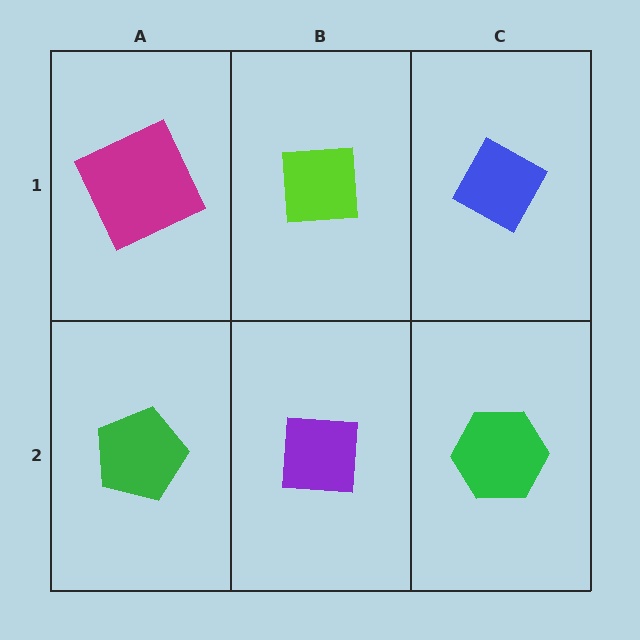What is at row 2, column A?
A green pentagon.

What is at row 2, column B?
A purple square.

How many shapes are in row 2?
3 shapes.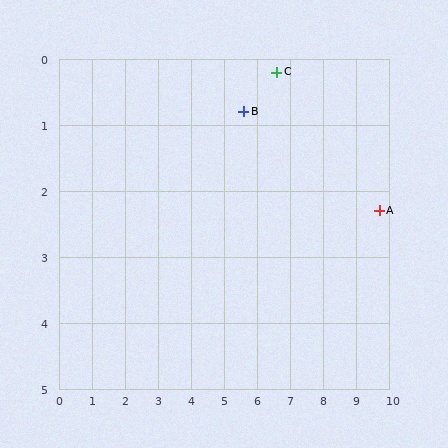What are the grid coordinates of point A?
Point A is at approximately (9.7, 2.3).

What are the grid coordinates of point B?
Point B is at approximately (5.6, 0.8).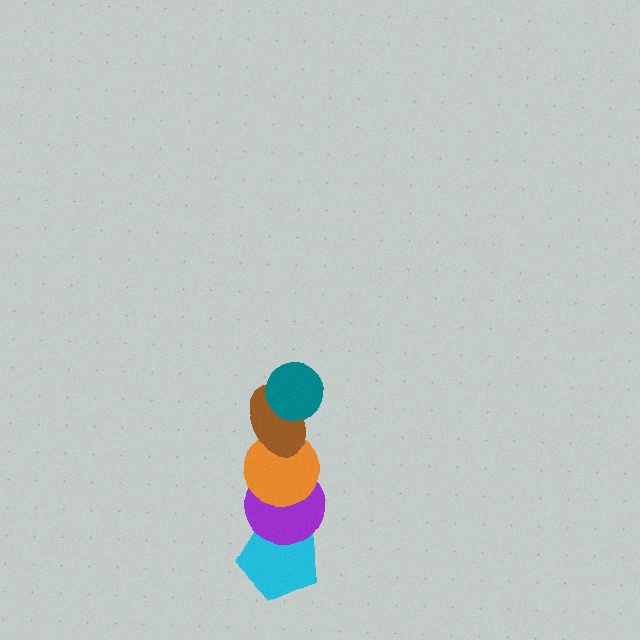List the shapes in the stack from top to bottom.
From top to bottom: the teal circle, the brown ellipse, the orange circle, the purple circle, the cyan pentagon.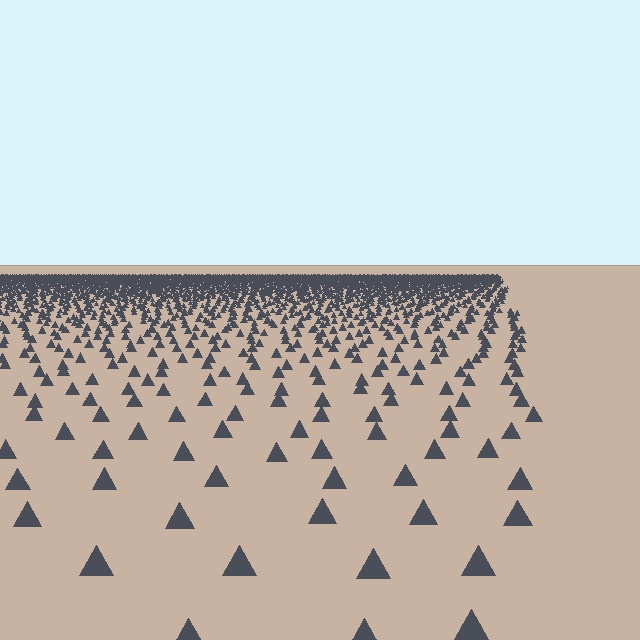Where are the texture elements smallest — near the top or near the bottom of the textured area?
Near the top.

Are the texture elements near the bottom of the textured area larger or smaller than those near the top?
Larger. Near the bottom, elements are closer to the viewer and appear at a bigger on-screen size.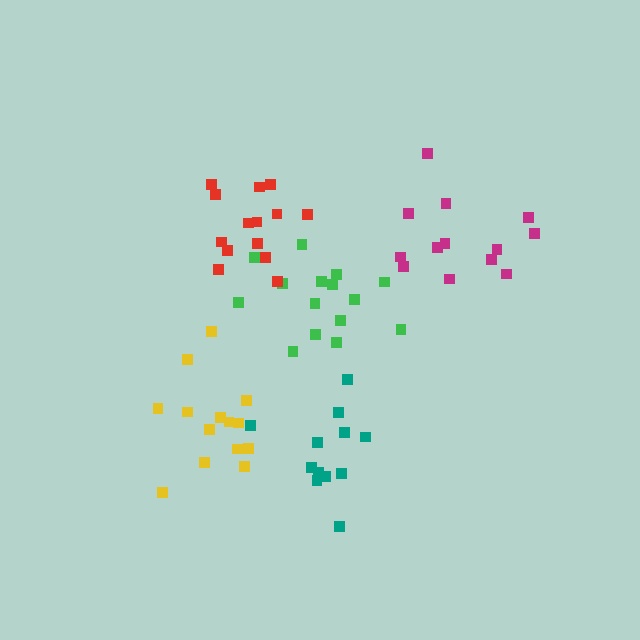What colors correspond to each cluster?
The clusters are colored: green, yellow, red, magenta, teal.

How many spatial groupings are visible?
There are 5 spatial groupings.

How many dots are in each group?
Group 1: 15 dots, Group 2: 14 dots, Group 3: 14 dots, Group 4: 13 dots, Group 5: 12 dots (68 total).